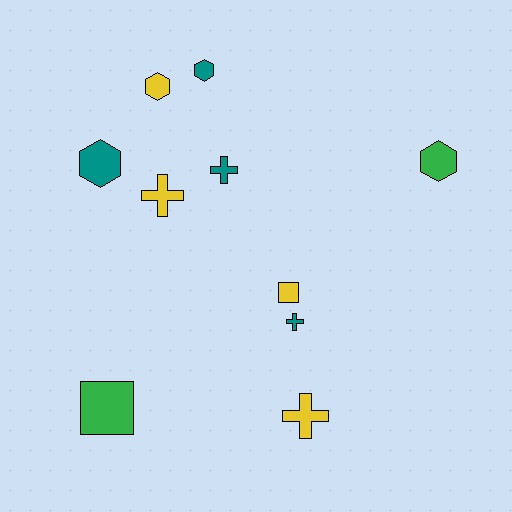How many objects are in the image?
There are 10 objects.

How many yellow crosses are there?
There are 2 yellow crosses.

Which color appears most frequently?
Teal, with 4 objects.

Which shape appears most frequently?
Hexagon, with 4 objects.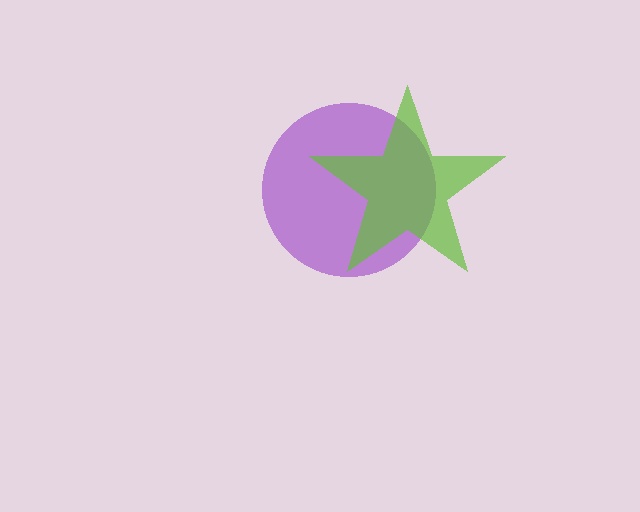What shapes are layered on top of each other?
The layered shapes are: a purple circle, a lime star.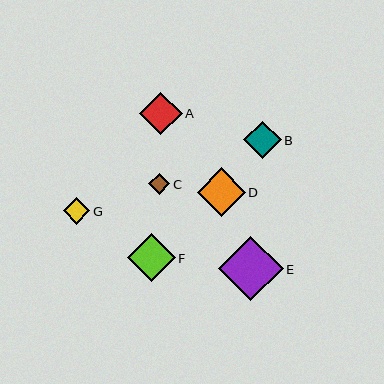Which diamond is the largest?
Diamond E is the largest with a size of approximately 65 pixels.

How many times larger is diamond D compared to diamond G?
Diamond D is approximately 1.8 times the size of diamond G.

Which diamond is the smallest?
Diamond C is the smallest with a size of approximately 22 pixels.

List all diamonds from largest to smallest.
From largest to smallest: E, D, F, A, B, G, C.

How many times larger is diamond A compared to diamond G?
Diamond A is approximately 1.6 times the size of diamond G.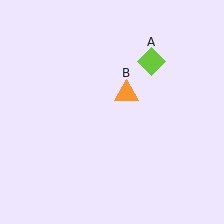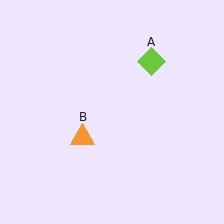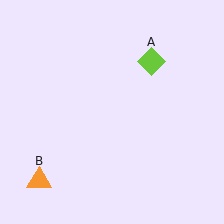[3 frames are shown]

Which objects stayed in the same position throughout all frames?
Lime diamond (object A) remained stationary.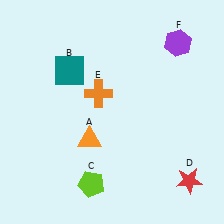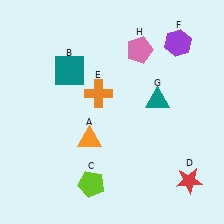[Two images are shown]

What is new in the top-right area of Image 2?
A pink pentagon (H) was added in the top-right area of Image 2.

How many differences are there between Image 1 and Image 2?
There are 2 differences between the two images.